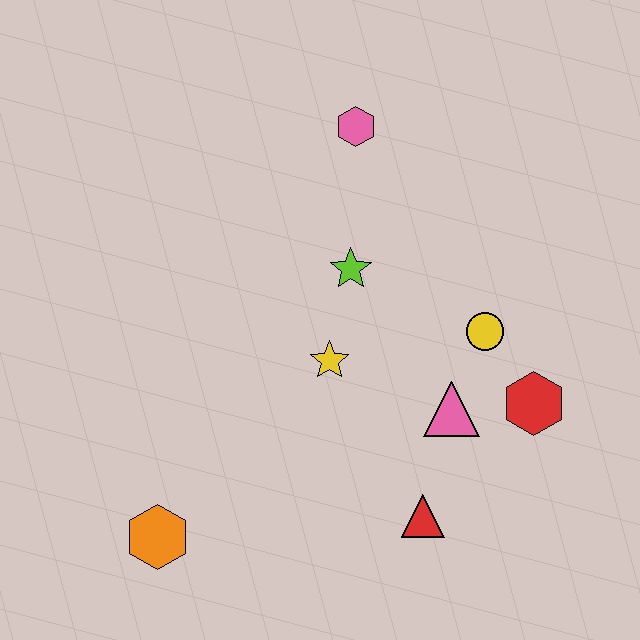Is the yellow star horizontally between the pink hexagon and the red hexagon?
No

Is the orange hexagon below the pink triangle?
Yes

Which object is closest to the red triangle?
The pink triangle is closest to the red triangle.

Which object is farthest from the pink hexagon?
The orange hexagon is farthest from the pink hexagon.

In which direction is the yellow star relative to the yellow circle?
The yellow star is to the left of the yellow circle.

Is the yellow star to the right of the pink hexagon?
No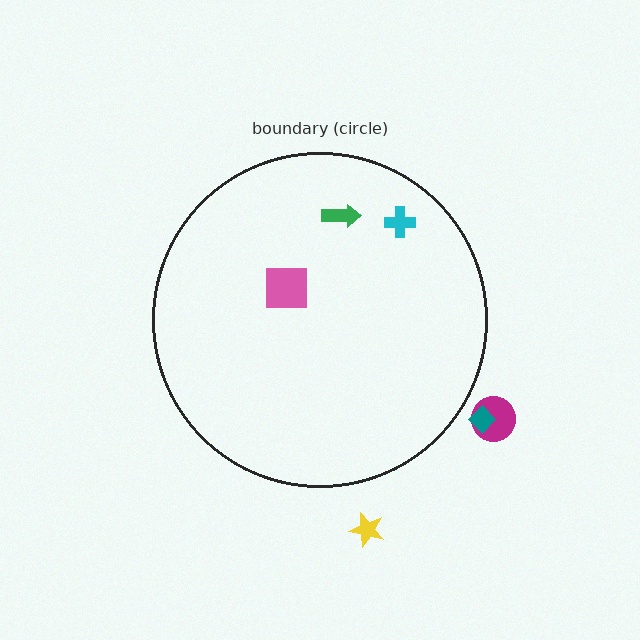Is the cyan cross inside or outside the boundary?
Inside.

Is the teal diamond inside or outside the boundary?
Outside.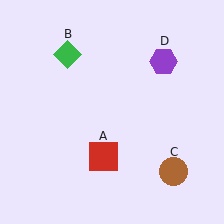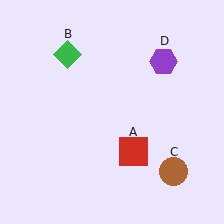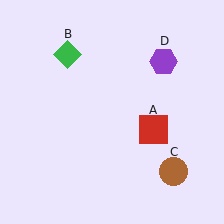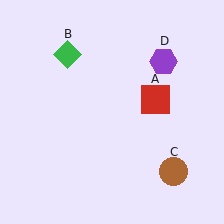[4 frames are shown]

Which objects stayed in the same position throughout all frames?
Green diamond (object B) and brown circle (object C) and purple hexagon (object D) remained stationary.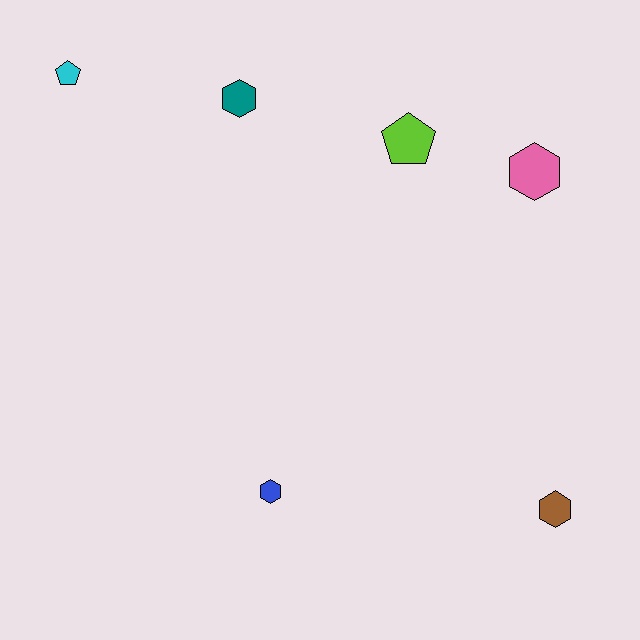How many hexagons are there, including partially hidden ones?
There are 4 hexagons.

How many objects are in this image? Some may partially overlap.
There are 6 objects.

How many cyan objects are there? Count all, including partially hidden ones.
There is 1 cyan object.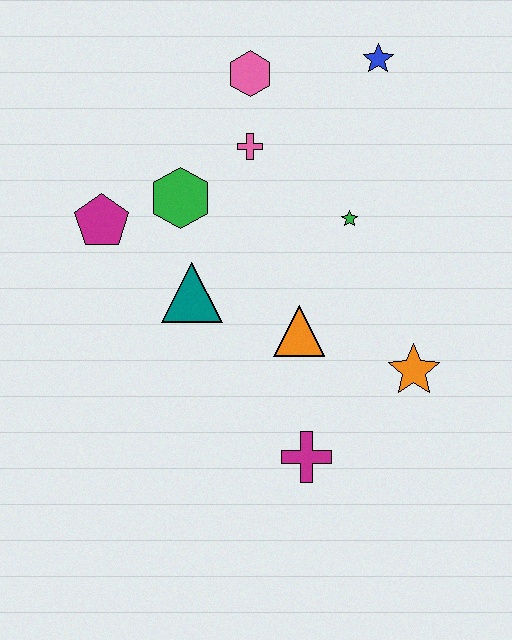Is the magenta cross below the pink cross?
Yes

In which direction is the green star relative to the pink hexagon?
The green star is below the pink hexagon.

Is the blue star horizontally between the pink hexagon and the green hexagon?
No